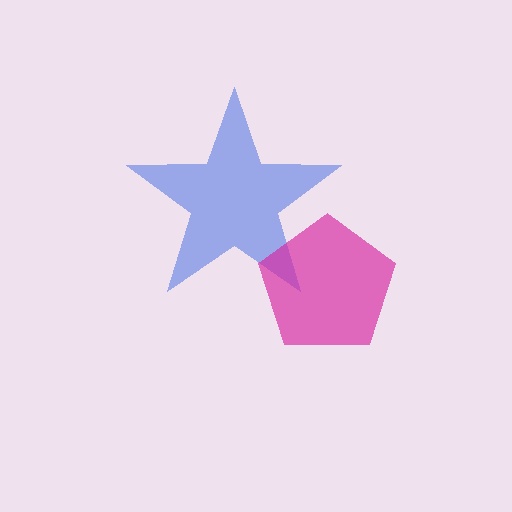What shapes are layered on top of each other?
The layered shapes are: a blue star, a magenta pentagon.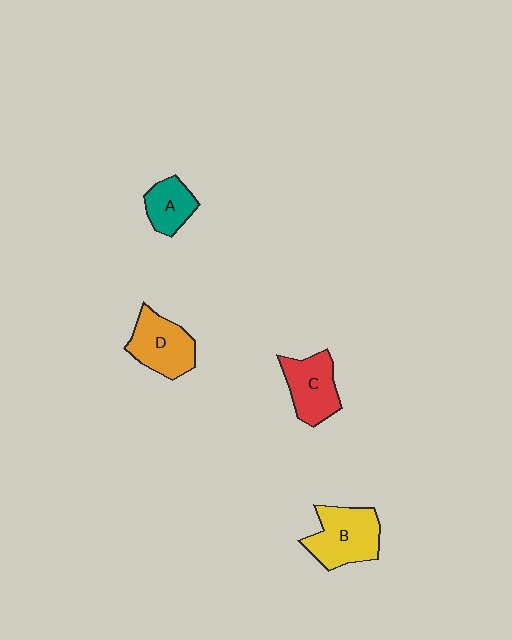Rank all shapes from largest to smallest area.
From largest to smallest: B (yellow), D (orange), C (red), A (teal).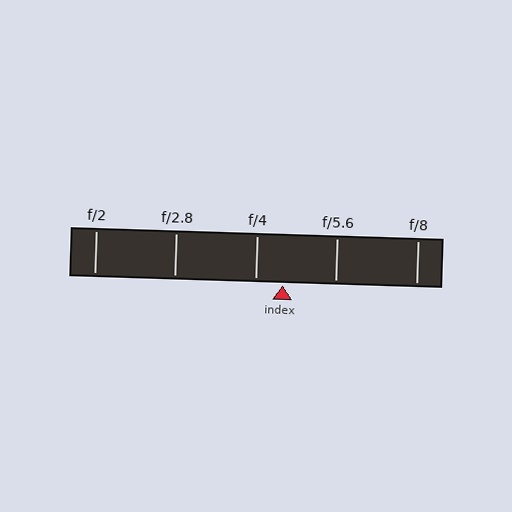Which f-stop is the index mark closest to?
The index mark is closest to f/4.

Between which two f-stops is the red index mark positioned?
The index mark is between f/4 and f/5.6.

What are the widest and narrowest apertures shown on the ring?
The widest aperture shown is f/2 and the narrowest is f/8.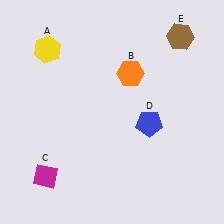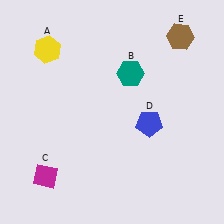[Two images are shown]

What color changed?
The hexagon (B) changed from orange in Image 1 to teal in Image 2.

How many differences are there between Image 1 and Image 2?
There is 1 difference between the two images.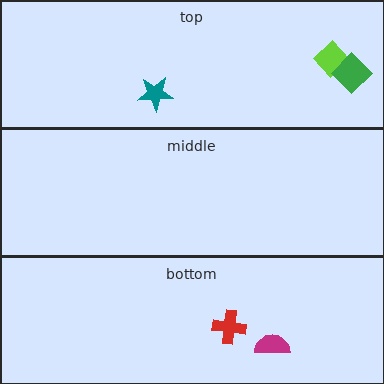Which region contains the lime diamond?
The top region.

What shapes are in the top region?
The lime diamond, the green diamond, the teal star.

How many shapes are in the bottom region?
2.